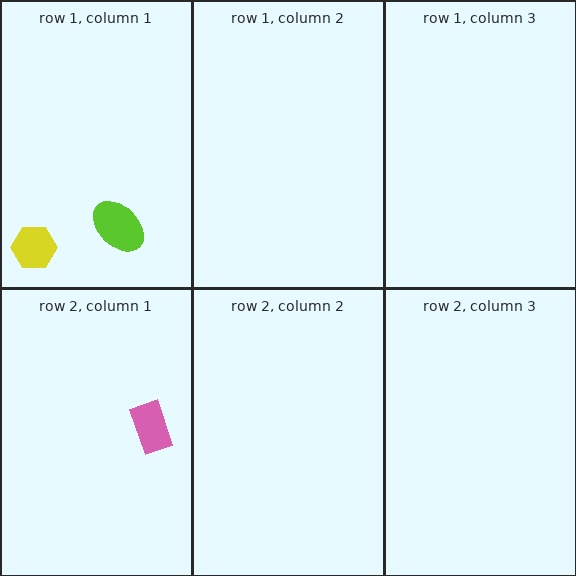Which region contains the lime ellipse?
The row 1, column 1 region.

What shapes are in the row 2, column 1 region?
The pink rectangle.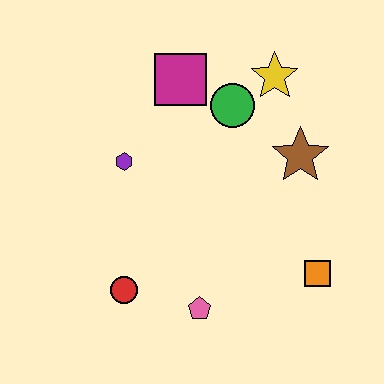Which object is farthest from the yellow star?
The red circle is farthest from the yellow star.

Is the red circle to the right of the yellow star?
No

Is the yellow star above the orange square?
Yes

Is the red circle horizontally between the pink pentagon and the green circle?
No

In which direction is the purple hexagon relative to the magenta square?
The purple hexagon is below the magenta square.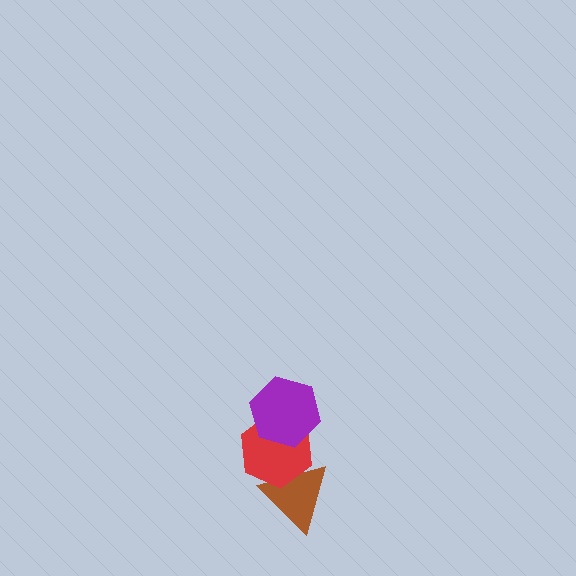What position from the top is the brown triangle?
The brown triangle is 3rd from the top.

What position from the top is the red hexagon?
The red hexagon is 2nd from the top.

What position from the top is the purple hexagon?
The purple hexagon is 1st from the top.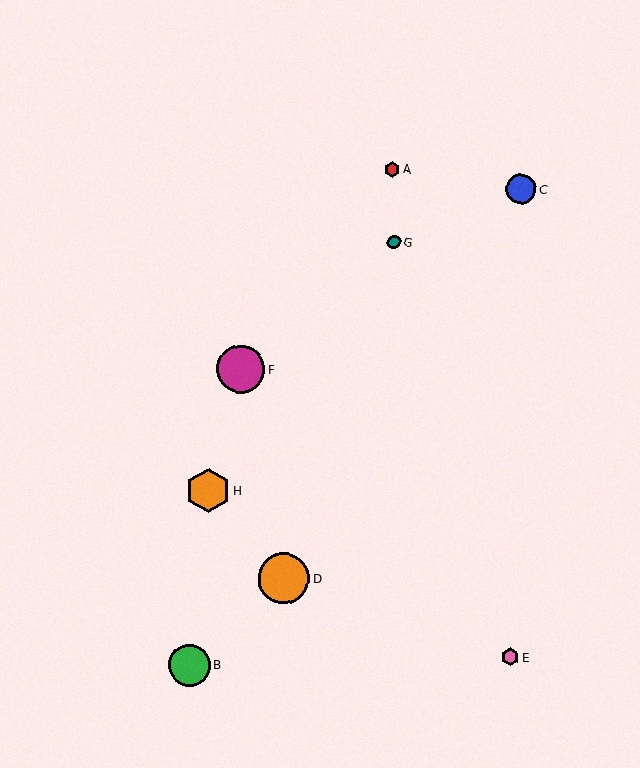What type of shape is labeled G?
Shape G is a teal circle.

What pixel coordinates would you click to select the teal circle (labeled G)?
Click at (394, 243) to select the teal circle G.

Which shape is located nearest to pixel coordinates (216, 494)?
The orange hexagon (labeled H) at (208, 490) is nearest to that location.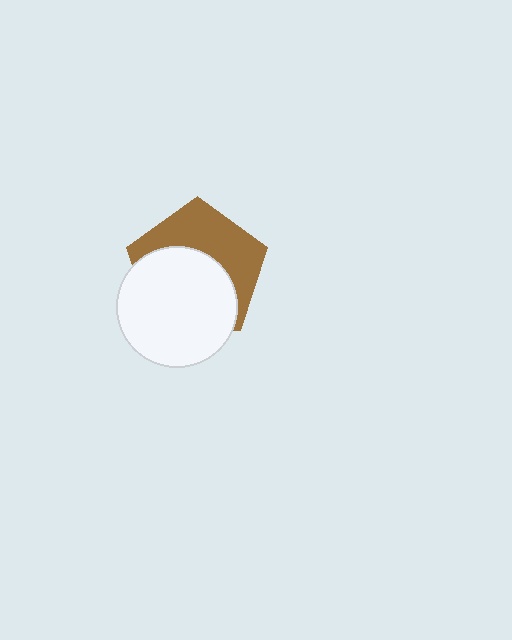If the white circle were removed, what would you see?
You would see the complete brown pentagon.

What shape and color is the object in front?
The object in front is a white circle.